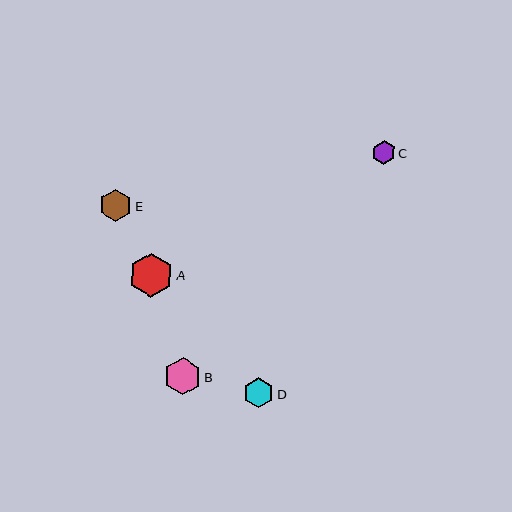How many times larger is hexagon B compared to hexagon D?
Hexagon B is approximately 1.2 times the size of hexagon D.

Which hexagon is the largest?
Hexagon A is the largest with a size of approximately 44 pixels.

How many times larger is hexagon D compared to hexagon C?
Hexagon D is approximately 1.3 times the size of hexagon C.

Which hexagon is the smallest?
Hexagon C is the smallest with a size of approximately 24 pixels.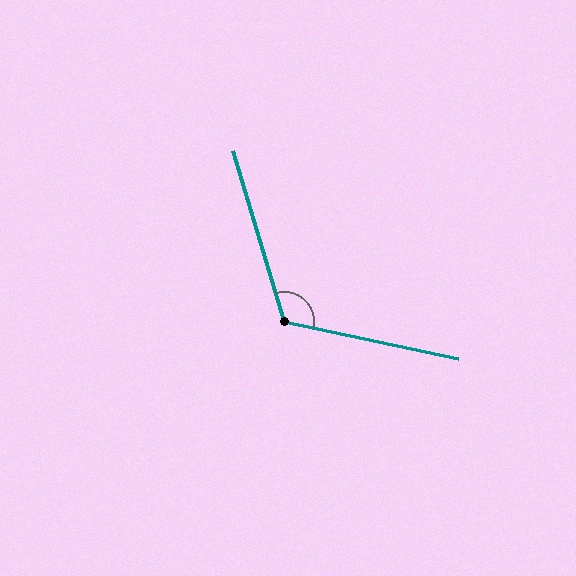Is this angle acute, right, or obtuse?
It is obtuse.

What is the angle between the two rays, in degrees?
Approximately 119 degrees.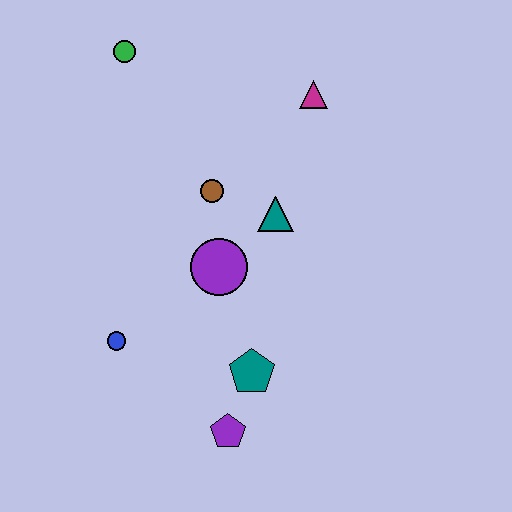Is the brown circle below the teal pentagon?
No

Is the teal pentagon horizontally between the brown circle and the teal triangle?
Yes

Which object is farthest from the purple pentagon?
The green circle is farthest from the purple pentagon.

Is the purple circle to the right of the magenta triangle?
No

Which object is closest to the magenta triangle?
The teal triangle is closest to the magenta triangle.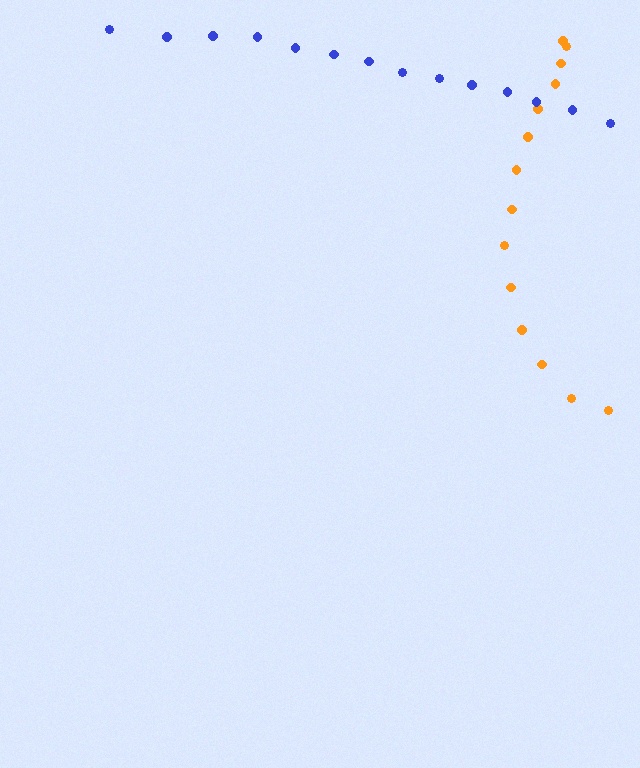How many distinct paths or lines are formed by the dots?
There are 2 distinct paths.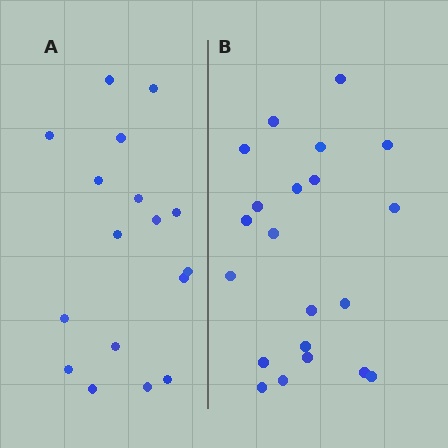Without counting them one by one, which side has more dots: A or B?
Region B (the right region) has more dots.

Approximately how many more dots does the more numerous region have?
Region B has about 4 more dots than region A.